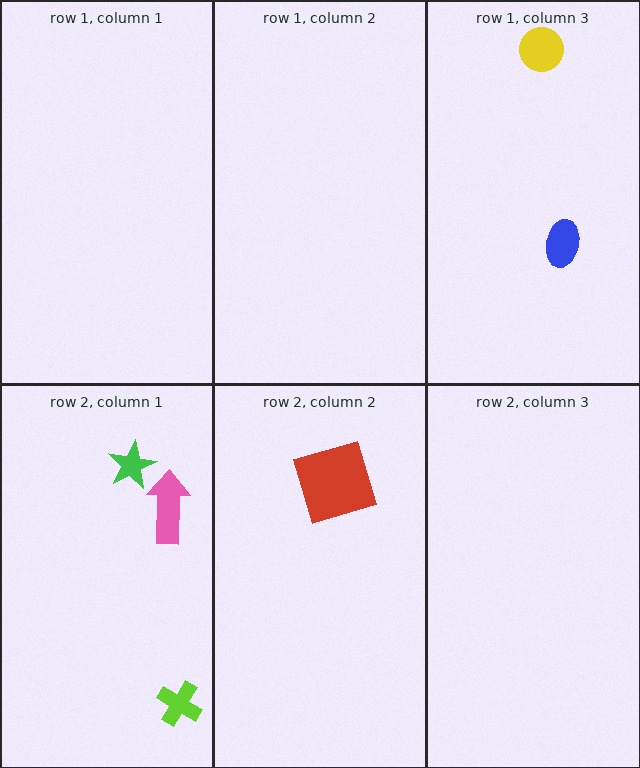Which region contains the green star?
The row 2, column 1 region.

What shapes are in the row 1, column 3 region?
The yellow circle, the blue ellipse.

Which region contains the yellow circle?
The row 1, column 3 region.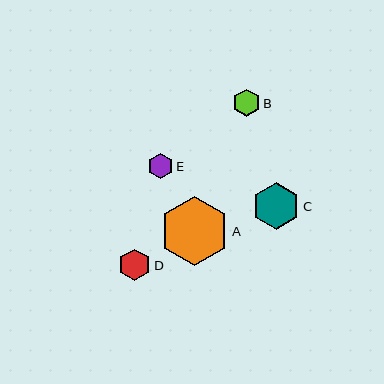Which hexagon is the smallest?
Hexagon E is the smallest with a size of approximately 25 pixels.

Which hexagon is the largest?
Hexagon A is the largest with a size of approximately 69 pixels.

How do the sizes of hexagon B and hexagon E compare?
Hexagon B and hexagon E are approximately the same size.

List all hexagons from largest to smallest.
From largest to smallest: A, C, D, B, E.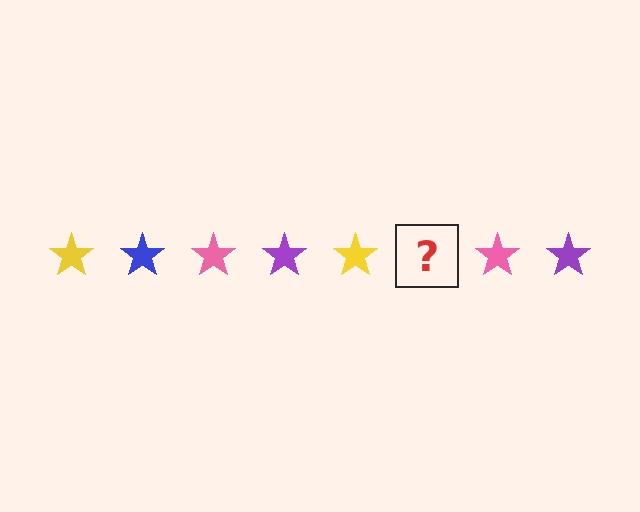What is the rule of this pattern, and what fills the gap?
The rule is that the pattern cycles through yellow, blue, pink, purple stars. The gap should be filled with a blue star.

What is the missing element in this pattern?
The missing element is a blue star.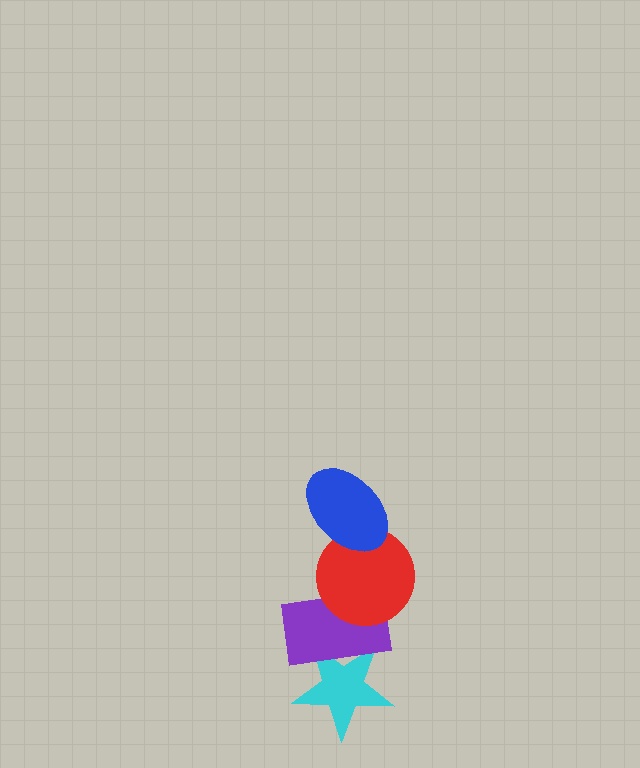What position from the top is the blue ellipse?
The blue ellipse is 1st from the top.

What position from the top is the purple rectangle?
The purple rectangle is 3rd from the top.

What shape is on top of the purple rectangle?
The red circle is on top of the purple rectangle.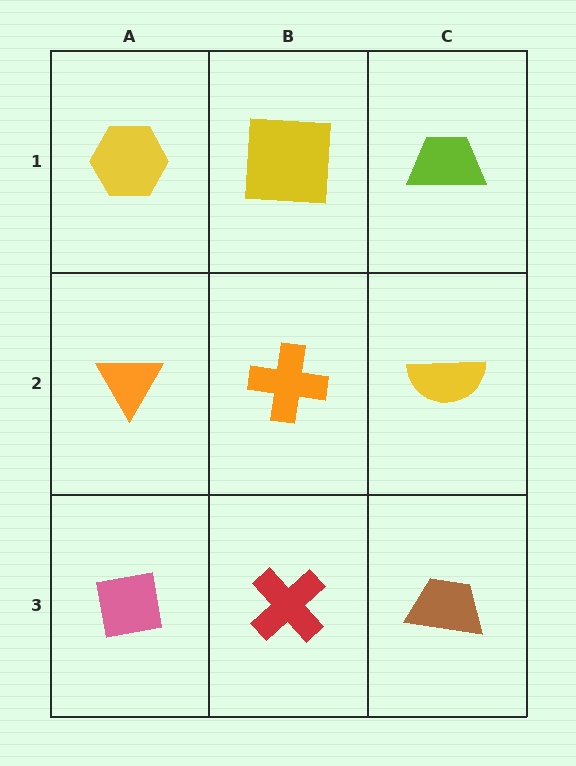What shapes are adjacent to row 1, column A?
An orange triangle (row 2, column A), a yellow square (row 1, column B).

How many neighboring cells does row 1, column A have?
2.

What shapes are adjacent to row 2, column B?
A yellow square (row 1, column B), a red cross (row 3, column B), an orange triangle (row 2, column A), a yellow semicircle (row 2, column C).